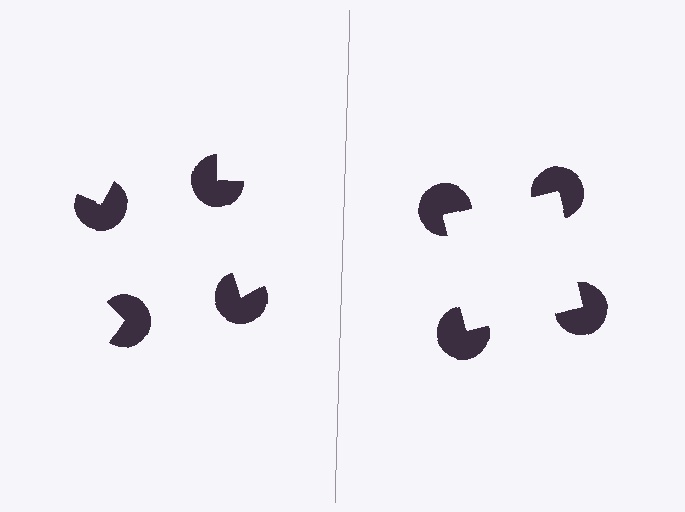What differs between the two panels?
The pac-man discs are positioned identically on both sides; only the wedge orientations differ. On the right they align to a square; on the left they are misaligned.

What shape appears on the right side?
An illusory square.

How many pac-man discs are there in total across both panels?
8 — 4 on each side.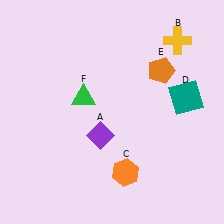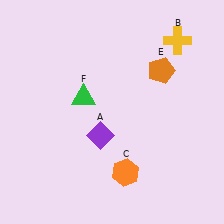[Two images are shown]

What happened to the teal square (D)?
The teal square (D) was removed in Image 2. It was in the top-right area of Image 1.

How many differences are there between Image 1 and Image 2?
There is 1 difference between the two images.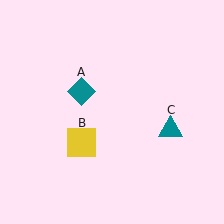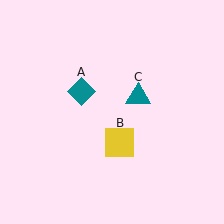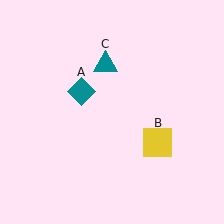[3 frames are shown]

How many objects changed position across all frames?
2 objects changed position: yellow square (object B), teal triangle (object C).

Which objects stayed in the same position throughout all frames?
Teal diamond (object A) remained stationary.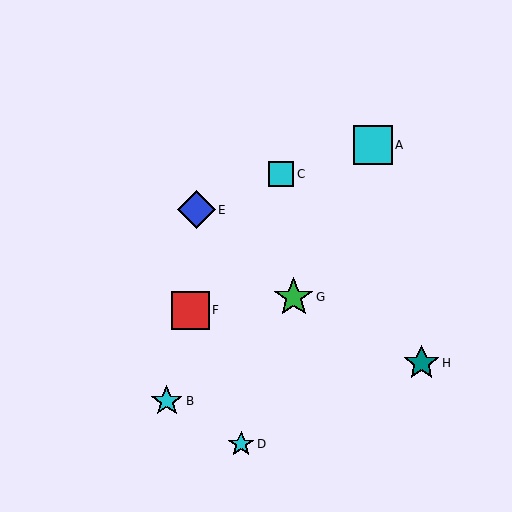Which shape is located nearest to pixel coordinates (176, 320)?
The red square (labeled F) at (190, 310) is nearest to that location.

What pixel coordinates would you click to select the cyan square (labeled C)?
Click at (281, 174) to select the cyan square C.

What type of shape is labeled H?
Shape H is a teal star.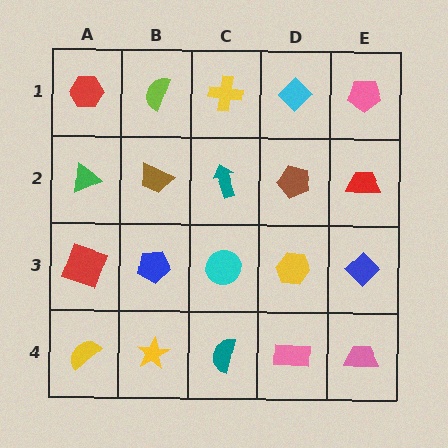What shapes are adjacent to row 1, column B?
A brown trapezoid (row 2, column B), a red hexagon (row 1, column A), a yellow cross (row 1, column C).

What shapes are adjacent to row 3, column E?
A red trapezoid (row 2, column E), a pink trapezoid (row 4, column E), a yellow hexagon (row 3, column D).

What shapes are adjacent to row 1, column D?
A brown pentagon (row 2, column D), a yellow cross (row 1, column C), a pink pentagon (row 1, column E).